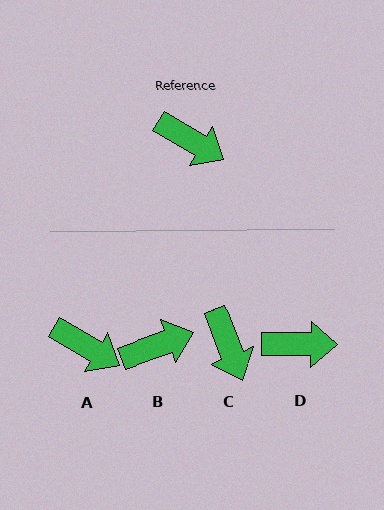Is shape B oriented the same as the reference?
No, it is off by about 51 degrees.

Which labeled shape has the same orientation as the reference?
A.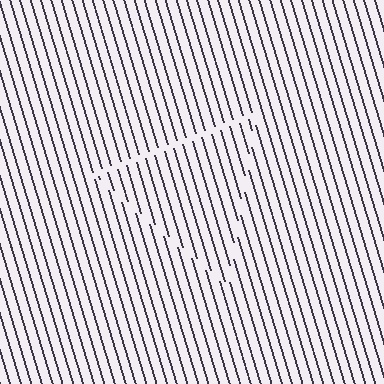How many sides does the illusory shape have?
3 sides — the line-ends trace a triangle.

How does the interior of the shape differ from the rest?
The interior of the shape contains the same grating, shifted by half a period — the contour is defined by the phase discontinuity where line-ends from the inner and outer gratings abut.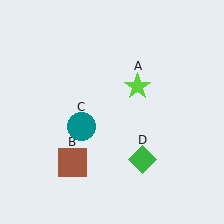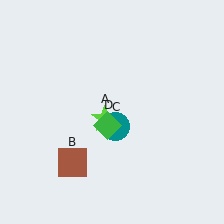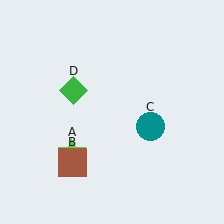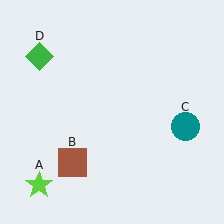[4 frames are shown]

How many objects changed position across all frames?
3 objects changed position: lime star (object A), teal circle (object C), green diamond (object D).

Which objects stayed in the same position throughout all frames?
Brown square (object B) remained stationary.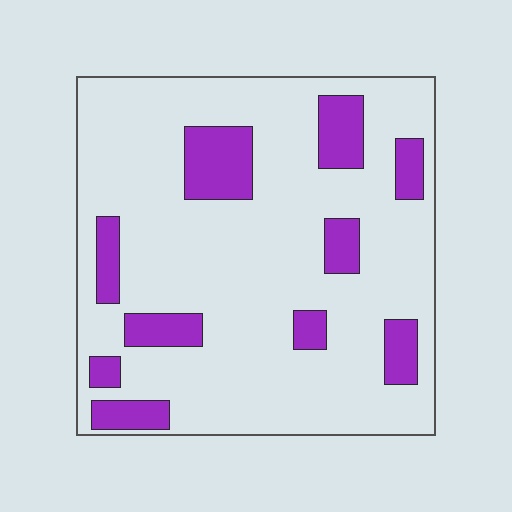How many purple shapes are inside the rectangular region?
10.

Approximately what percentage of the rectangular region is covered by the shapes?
Approximately 20%.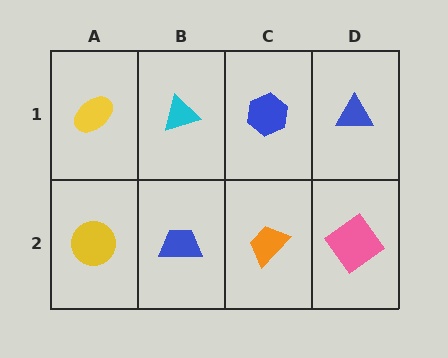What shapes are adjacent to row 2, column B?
A cyan triangle (row 1, column B), a yellow circle (row 2, column A), an orange trapezoid (row 2, column C).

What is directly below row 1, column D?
A pink diamond.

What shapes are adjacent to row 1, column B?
A blue trapezoid (row 2, column B), a yellow ellipse (row 1, column A), a blue hexagon (row 1, column C).